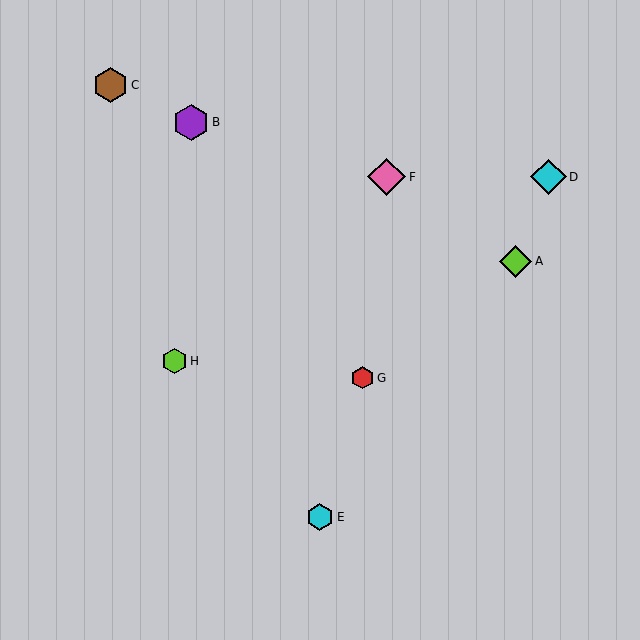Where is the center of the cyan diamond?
The center of the cyan diamond is at (548, 177).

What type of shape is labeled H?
Shape H is a lime hexagon.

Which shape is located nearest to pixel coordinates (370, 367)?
The red hexagon (labeled G) at (363, 378) is nearest to that location.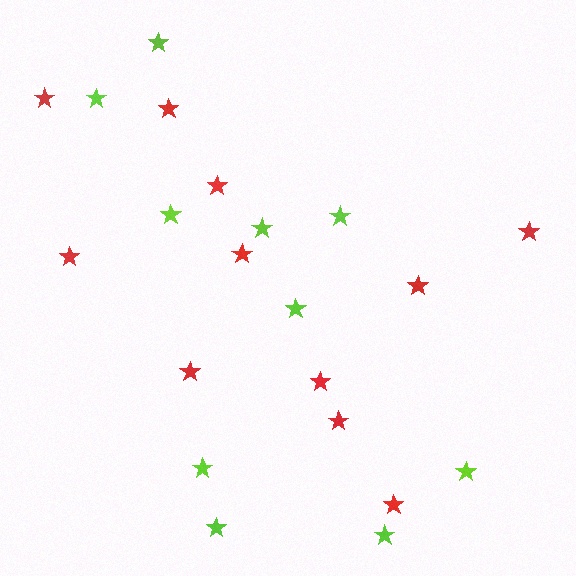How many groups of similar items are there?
There are 2 groups: one group of red stars (11) and one group of lime stars (10).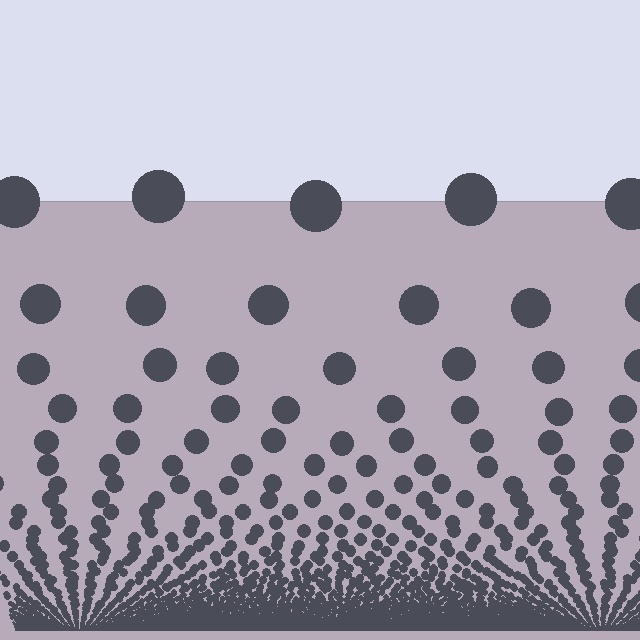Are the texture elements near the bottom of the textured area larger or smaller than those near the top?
Smaller. The gradient is inverted — elements near the bottom are smaller and denser.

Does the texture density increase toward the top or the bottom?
Density increases toward the bottom.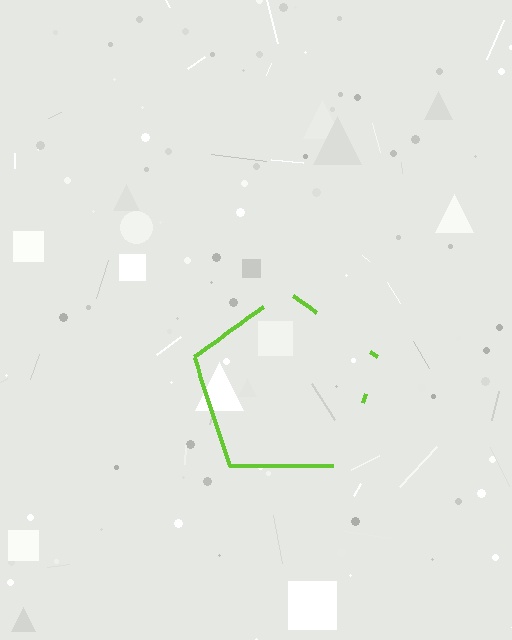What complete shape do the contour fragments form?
The contour fragments form a pentagon.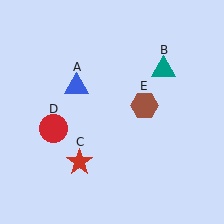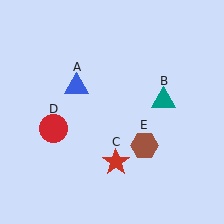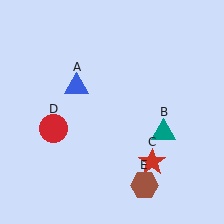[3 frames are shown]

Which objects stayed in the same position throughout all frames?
Blue triangle (object A) and red circle (object D) remained stationary.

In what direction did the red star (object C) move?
The red star (object C) moved right.